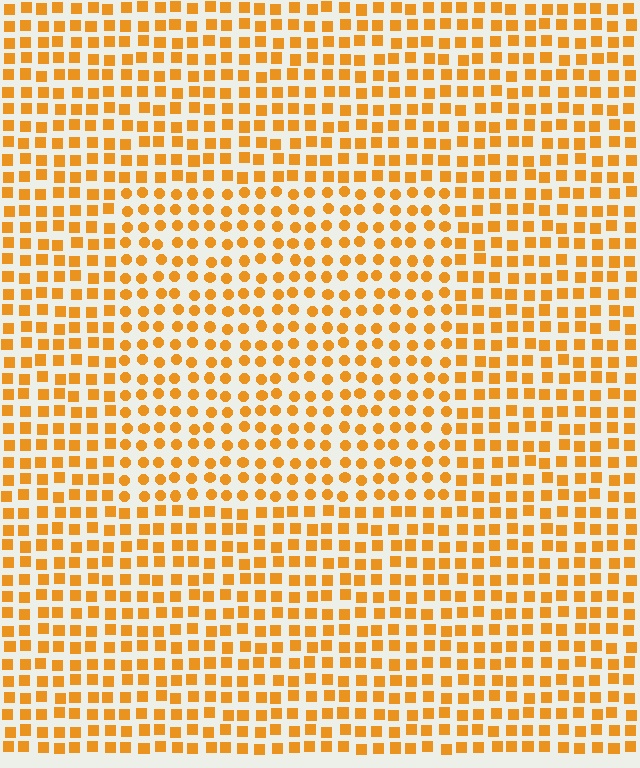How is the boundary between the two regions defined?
The boundary is defined by a change in element shape: circles inside vs. squares outside. All elements share the same color and spacing.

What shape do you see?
I see a rectangle.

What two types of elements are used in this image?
The image uses circles inside the rectangle region and squares outside it.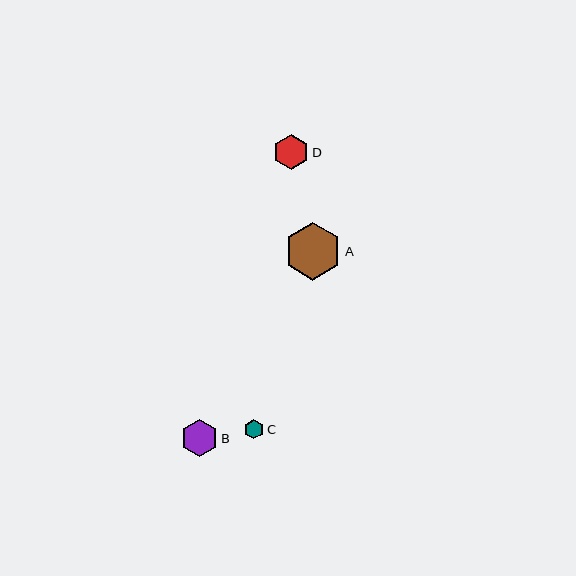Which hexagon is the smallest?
Hexagon C is the smallest with a size of approximately 19 pixels.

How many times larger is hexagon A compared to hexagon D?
Hexagon A is approximately 1.6 times the size of hexagon D.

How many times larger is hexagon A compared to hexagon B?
Hexagon A is approximately 1.5 times the size of hexagon B.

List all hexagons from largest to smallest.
From largest to smallest: A, B, D, C.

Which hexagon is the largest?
Hexagon A is the largest with a size of approximately 58 pixels.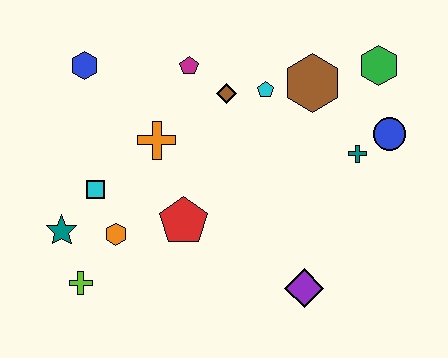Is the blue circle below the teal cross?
No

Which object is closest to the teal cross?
The blue circle is closest to the teal cross.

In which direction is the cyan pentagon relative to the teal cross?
The cyan pentagon is to the left of the teal cross.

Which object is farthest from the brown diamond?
The lime cross is farthest from the brown diamond.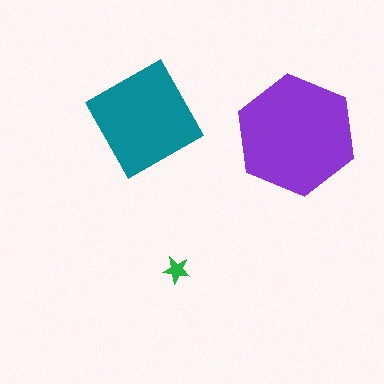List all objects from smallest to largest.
The green star, the teal diamond, the purple hexagon.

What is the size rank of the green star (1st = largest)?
3rd.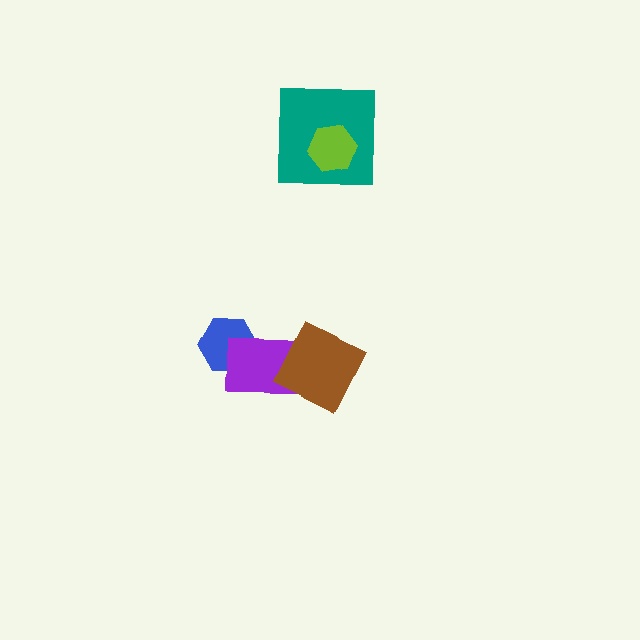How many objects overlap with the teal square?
1 object overlaps with the teal square.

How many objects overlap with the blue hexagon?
1 object overlaps with the blue hexagon.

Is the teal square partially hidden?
Yes, it is partially covered by another shape.